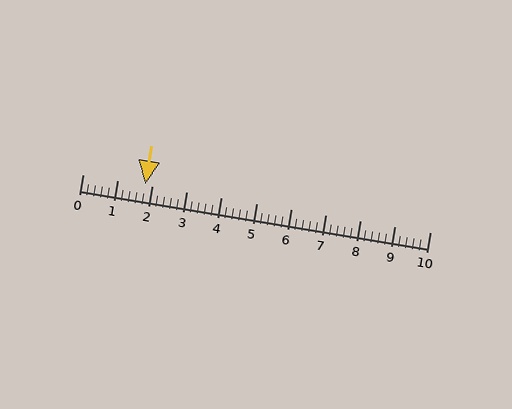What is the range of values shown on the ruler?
The ruler shows values from 0 to 10.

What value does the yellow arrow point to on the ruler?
The yellow arrow points to approximately 1.8.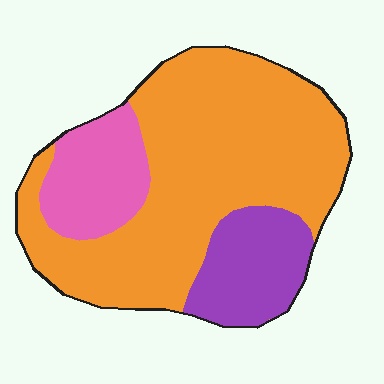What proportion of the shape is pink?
Pink takes up about one sixth (1/6) of the shape.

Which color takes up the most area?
Orange, at roughly 65%.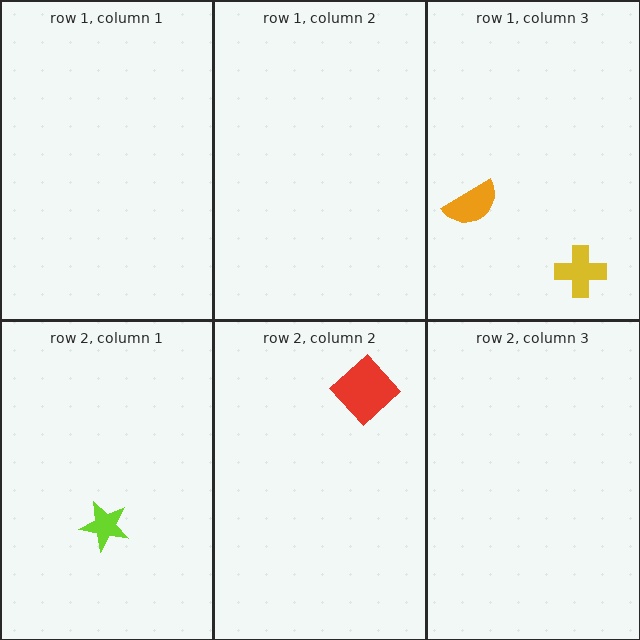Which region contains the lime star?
The row 2, column 1 region.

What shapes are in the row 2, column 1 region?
The lime star.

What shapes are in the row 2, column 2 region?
The red diamond.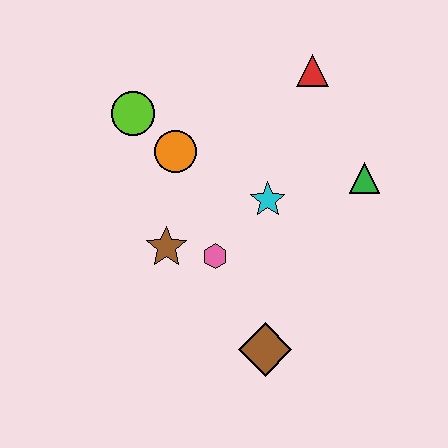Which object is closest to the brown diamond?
The pink hexagon is closest to the brown diamond.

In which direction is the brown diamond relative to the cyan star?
The brown diamond is below the cyan star.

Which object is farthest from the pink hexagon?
The red triangle is farthest from the pink hexagon.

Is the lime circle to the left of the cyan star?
Yes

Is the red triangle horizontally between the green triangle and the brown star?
Yes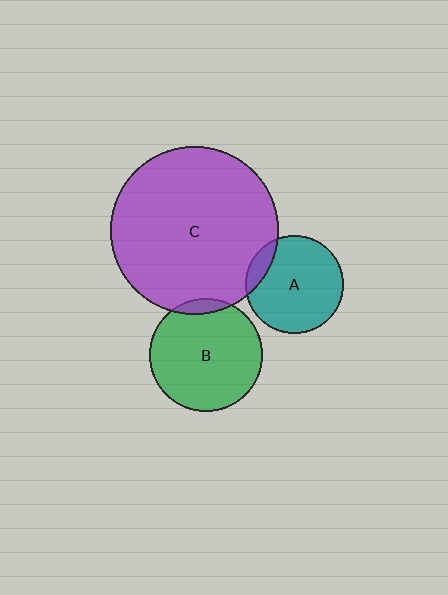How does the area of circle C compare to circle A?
Approximately 2.9 times.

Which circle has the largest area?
Circle C (purple).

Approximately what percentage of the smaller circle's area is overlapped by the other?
Approximately 5%.